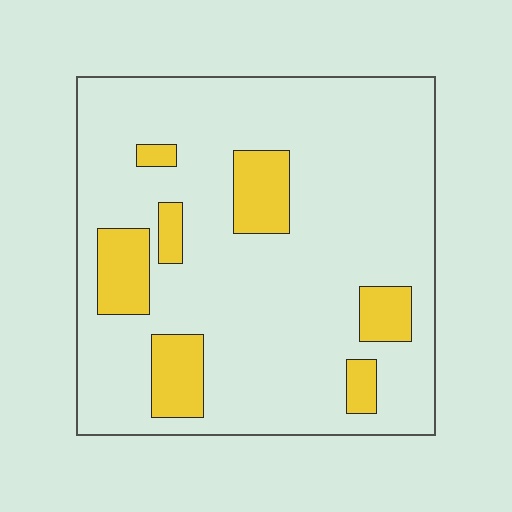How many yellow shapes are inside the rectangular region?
7.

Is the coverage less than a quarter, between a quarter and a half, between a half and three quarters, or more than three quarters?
Less than a quarter.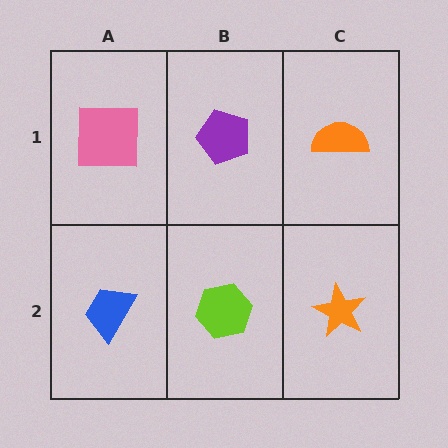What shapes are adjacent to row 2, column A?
A pink square (row 1, column A), a lime hexagon (row 2, column B).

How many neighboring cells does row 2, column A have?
2.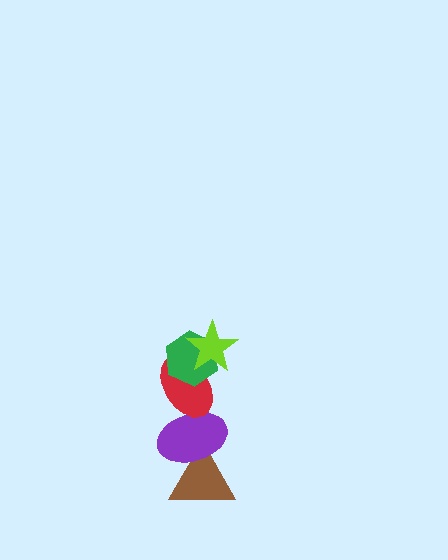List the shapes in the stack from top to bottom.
From top to bottom: the lime star, the green hexagon, the red ellipse, the purple ellipse, the brown triangle.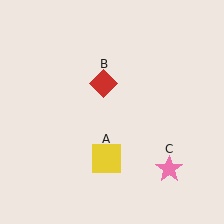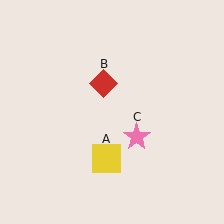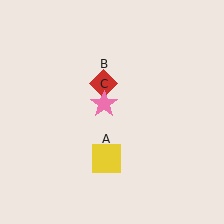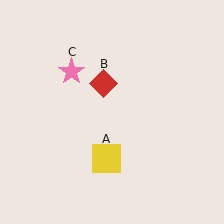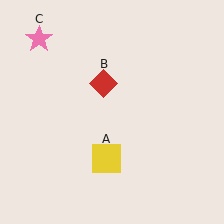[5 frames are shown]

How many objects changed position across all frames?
1 object changed position: pink star (object C).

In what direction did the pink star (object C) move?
The pink star (object C) moved up and to the left.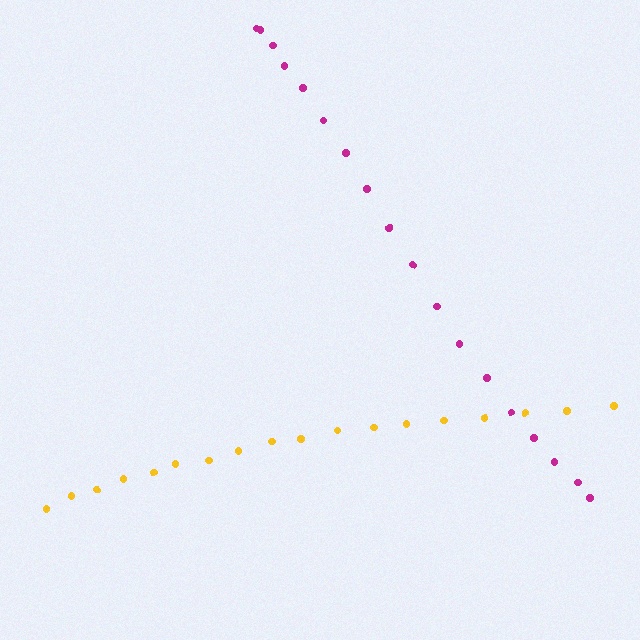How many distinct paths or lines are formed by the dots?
There are 2 distinct paths.